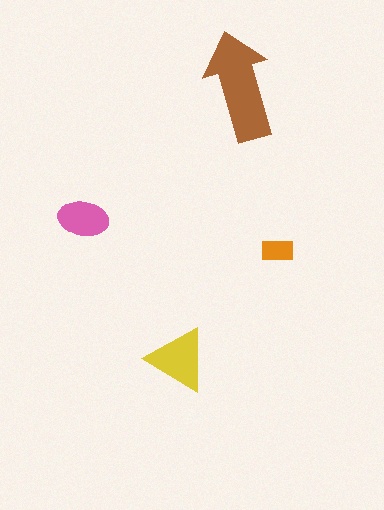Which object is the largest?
The brown arrow.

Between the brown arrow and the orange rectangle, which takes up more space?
The brown arrow.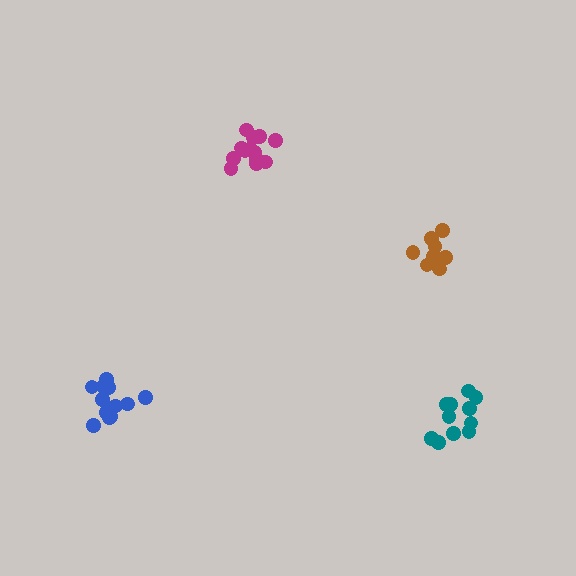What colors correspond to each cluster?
The clusters are colored: teal, brown, magenta, blue.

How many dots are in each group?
Group 1: 11 dots, Group 2: 10 dots, Group 3: 14 dots, Group 4: 12 dots (47 total).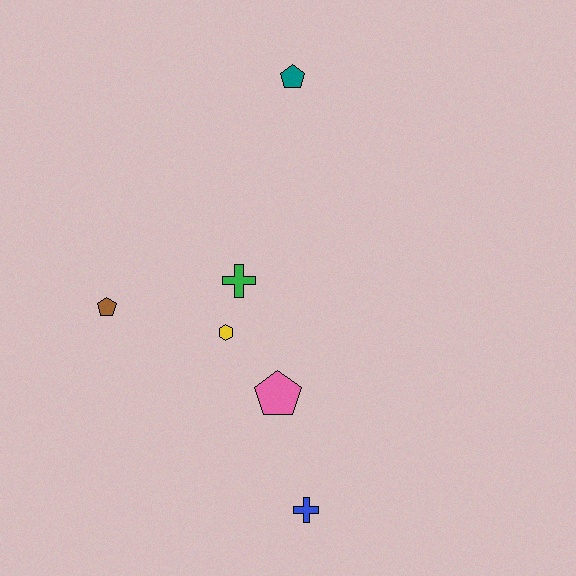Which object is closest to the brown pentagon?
The yellow hexagon is closest to the brown pentagon.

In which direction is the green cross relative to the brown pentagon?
The green cross is to the right of the brown pentagon.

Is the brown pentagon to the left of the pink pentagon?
Yes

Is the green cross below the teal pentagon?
Yes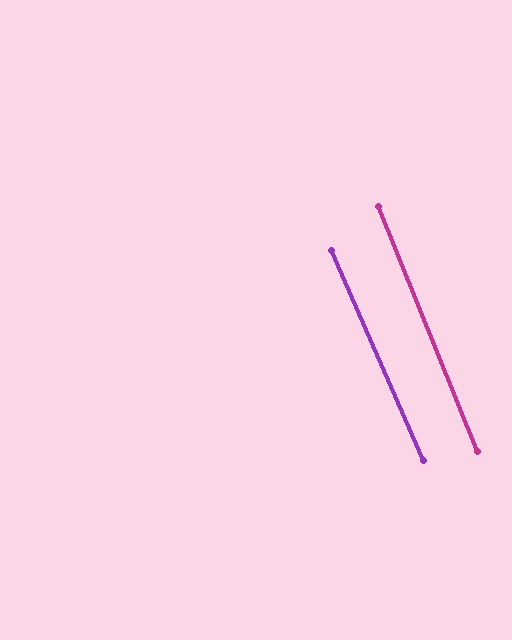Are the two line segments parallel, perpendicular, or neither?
Parallel — their directions differ by only 1.7°.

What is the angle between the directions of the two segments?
Approximately 2 degrees.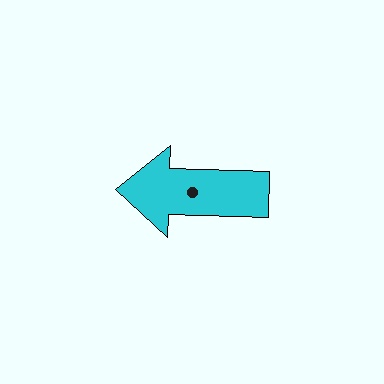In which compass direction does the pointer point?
West.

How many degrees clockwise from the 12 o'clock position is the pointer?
Approximately 272 degrees.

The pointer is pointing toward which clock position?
Roughly 9 o'clock.